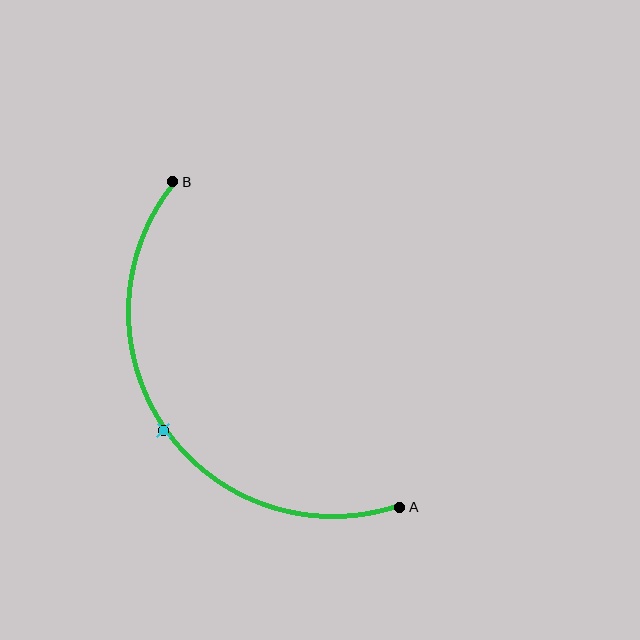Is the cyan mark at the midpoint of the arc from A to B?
Yes. The cyan mark lies on the arc at equal arc-length from both A and B — it is the arc midpoint.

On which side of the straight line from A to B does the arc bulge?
The arc bulges below and to the left of the straight line connecting A and B.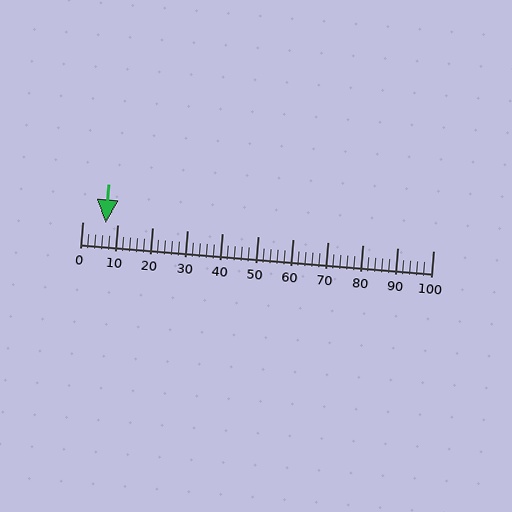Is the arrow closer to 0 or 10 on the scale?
The arrow is closer to 10.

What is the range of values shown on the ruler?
The ruler shows values from 0 to 100.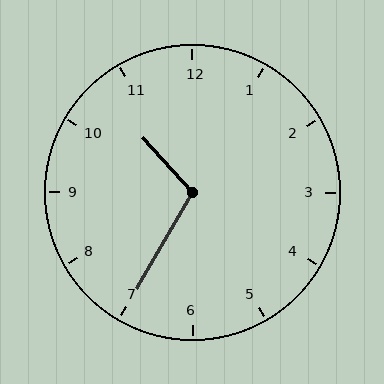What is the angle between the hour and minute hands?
Approximately 108 degrees.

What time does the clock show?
10:35.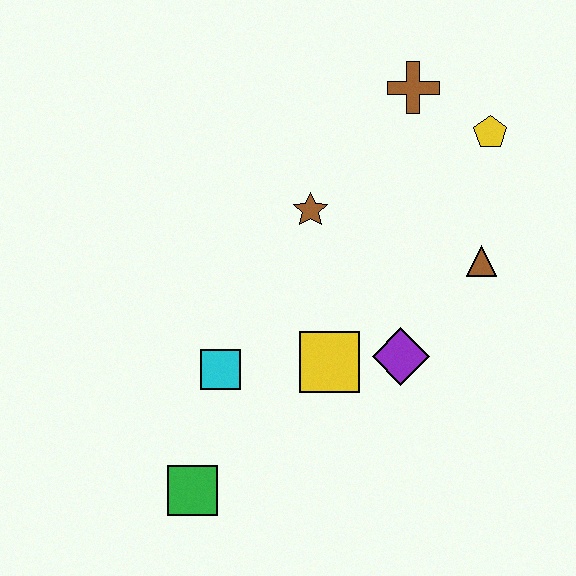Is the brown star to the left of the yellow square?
Yes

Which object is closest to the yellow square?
The purple diamond is closest to the yellow square.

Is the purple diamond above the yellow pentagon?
No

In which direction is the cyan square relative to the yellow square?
The cyan square is to the left of the yellow square.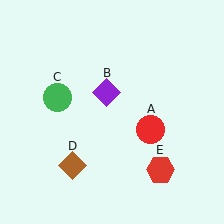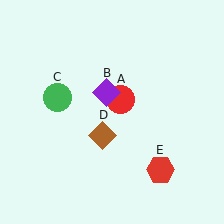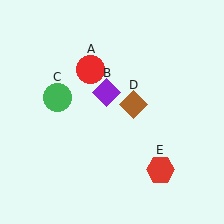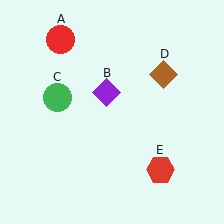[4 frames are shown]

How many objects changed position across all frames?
2 objects changed position: red circle (object A), brown diamond (object D).